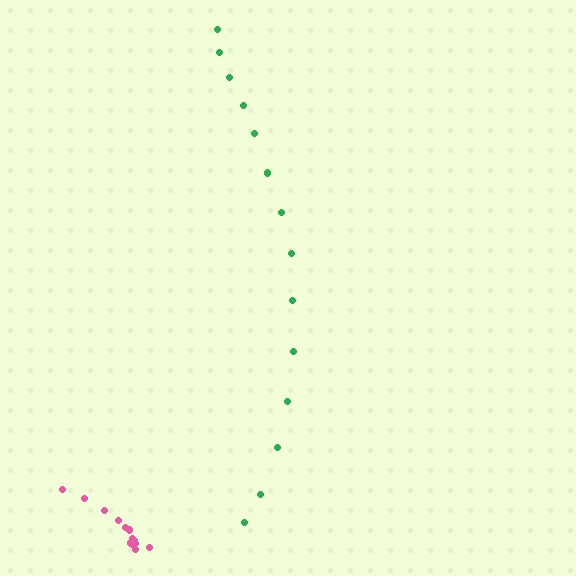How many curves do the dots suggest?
There are 2 distinct paths.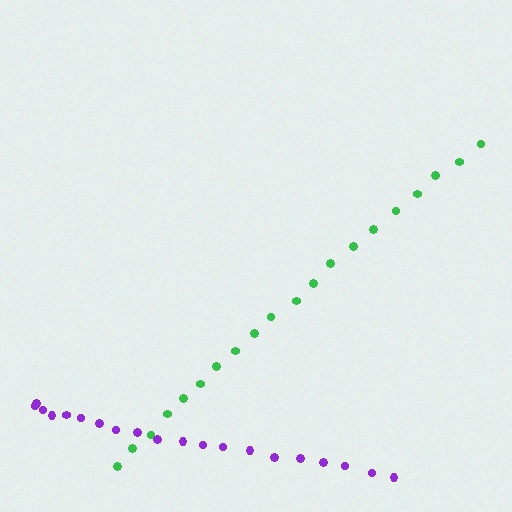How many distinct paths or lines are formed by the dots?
There are 2 distinct paths.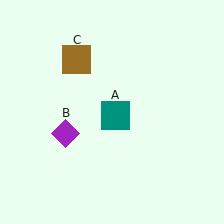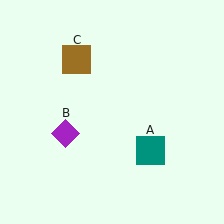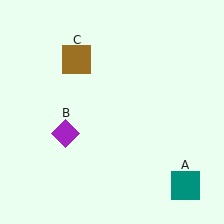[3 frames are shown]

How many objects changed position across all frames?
1 object changed position: teal square (object A).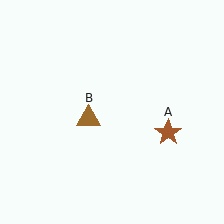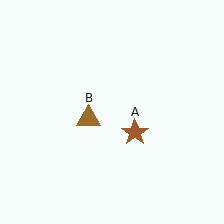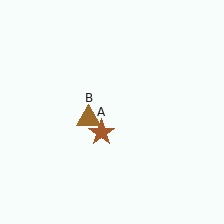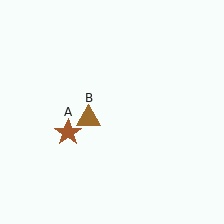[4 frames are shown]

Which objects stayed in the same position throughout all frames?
Brown triangle (object B) remained stationary.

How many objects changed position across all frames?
1 object changed position: brown star (object A).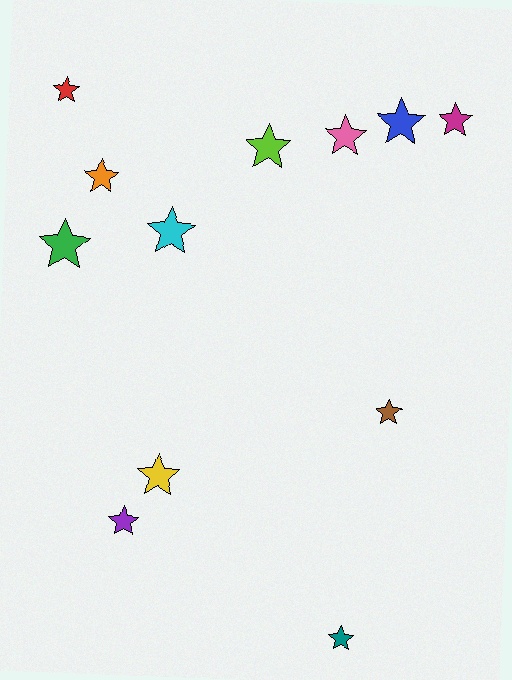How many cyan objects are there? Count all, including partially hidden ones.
There is 1 cyan object.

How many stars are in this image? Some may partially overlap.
There are 12 stars.